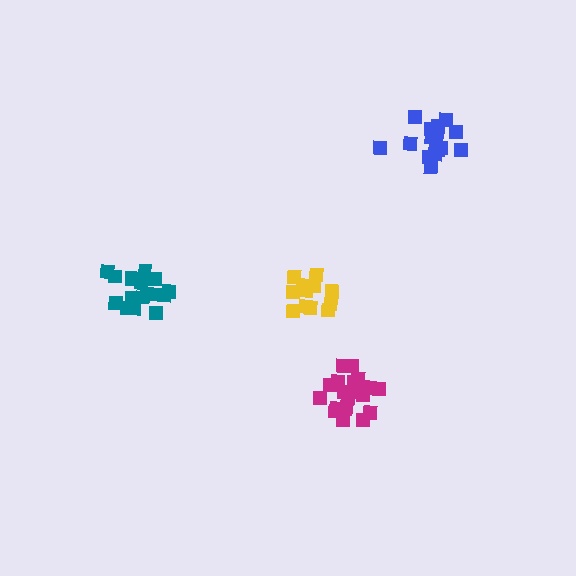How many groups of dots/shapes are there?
There are 4 groups.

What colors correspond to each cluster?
The clusters are colored: yellow, teal, blue, magenta.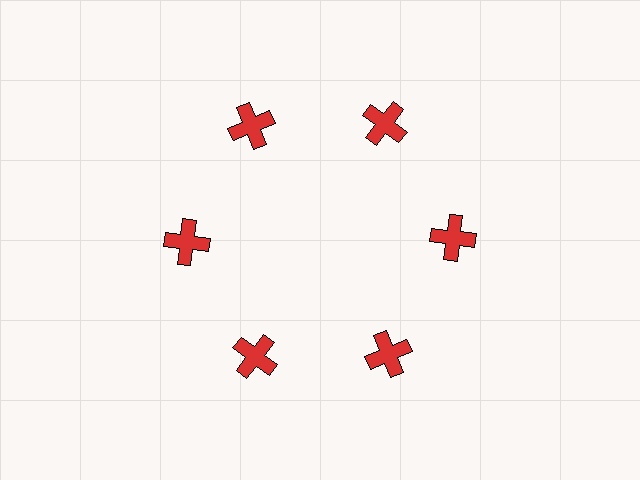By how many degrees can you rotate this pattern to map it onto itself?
The pattern maps onto itself every 60 degrees of rotation.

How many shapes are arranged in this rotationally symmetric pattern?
There are 6 shapes, arranged in 6 groups of 1.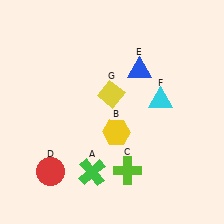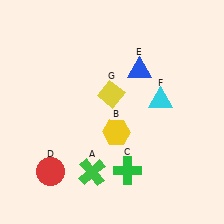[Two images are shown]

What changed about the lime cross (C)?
In Image 1, C is lime. In Image 2, it changed to green.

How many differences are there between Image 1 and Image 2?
There is 1 difference between the two images.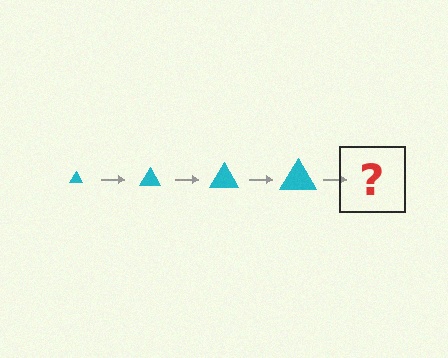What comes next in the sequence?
The next element should be a cyan triangle, larger than the previous one.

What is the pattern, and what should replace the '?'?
The pattern is that the triangle gets progressively larger each step. The '?' should be a cyan triangle, larger than the previous one.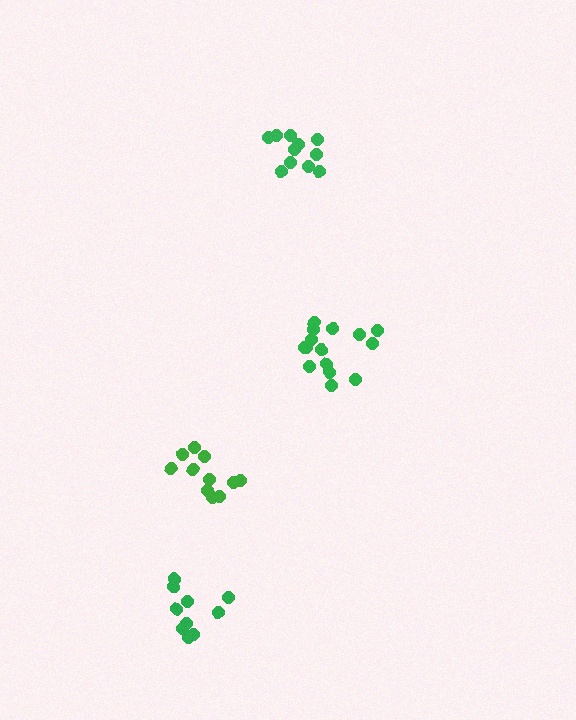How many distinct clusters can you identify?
There are 4 distinct clusters.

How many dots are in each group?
Group 1: 15 dots, Group 2: 11 dots, Group 3: 11 dots, Group 4: 10 dots (47 total).